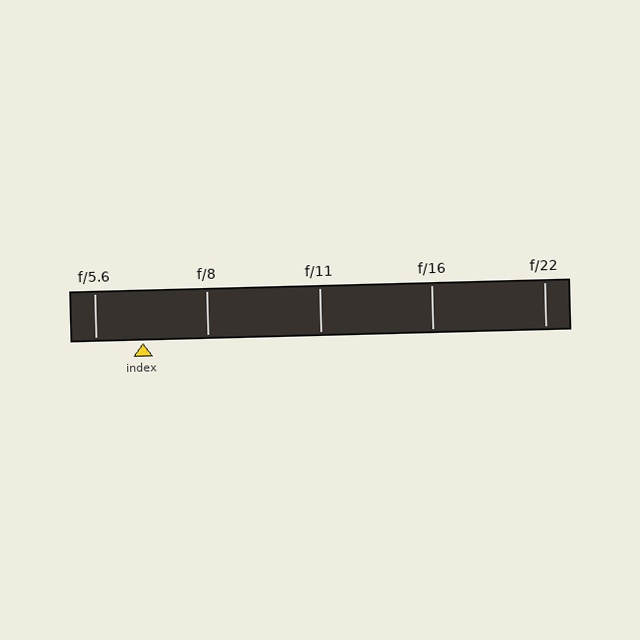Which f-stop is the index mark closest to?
The index mark is closest to f/5.6.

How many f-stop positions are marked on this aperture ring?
There are 5 f-stop positions marked.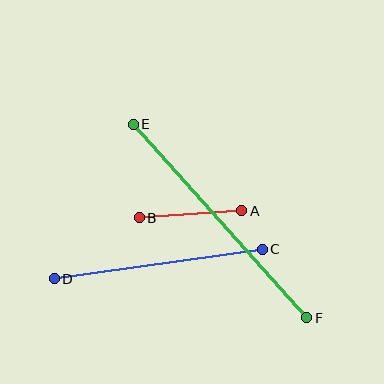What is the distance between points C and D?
The distance is approximately 210 pixels.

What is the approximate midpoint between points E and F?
The midpoint is at approximately (220, 221) pixels.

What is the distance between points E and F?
The distance is approximately 260 pixels.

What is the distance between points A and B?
The distance is approximately 103 pixels.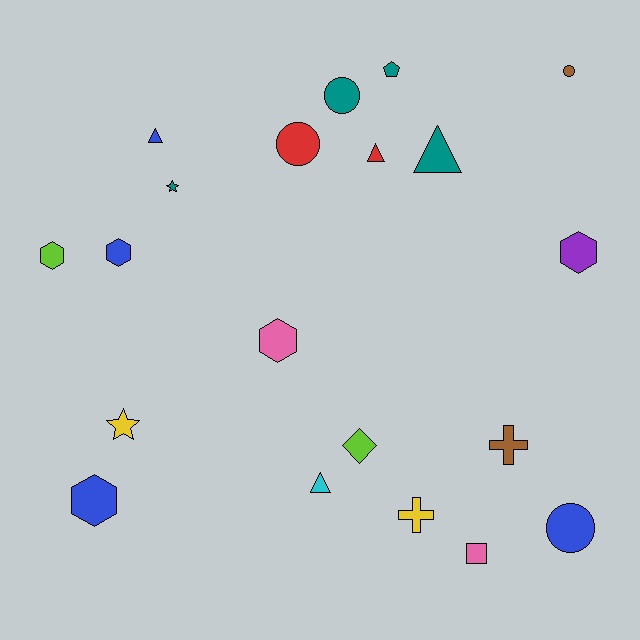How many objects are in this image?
There are 20 objects.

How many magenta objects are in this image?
There are no magenta objects.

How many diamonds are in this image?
There is 1 diamond.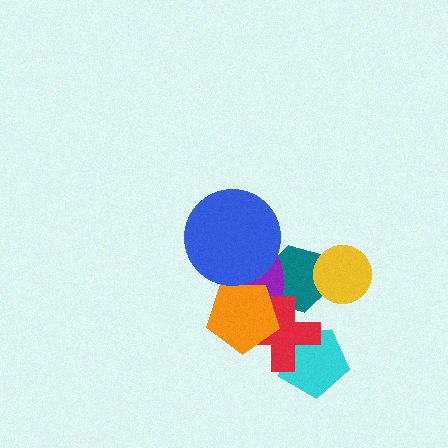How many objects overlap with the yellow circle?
1 object overlaps with the yellow circle.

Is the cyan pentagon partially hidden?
Yes, it is partially covered by another shape.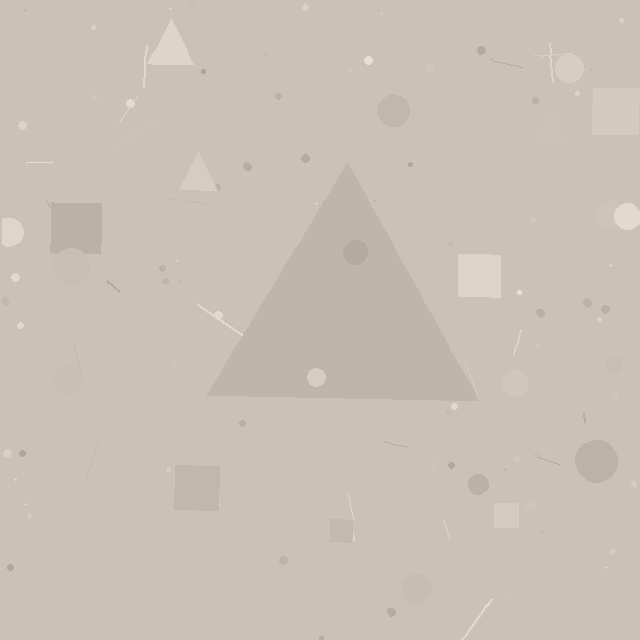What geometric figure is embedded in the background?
A triangle is embedded in the background.